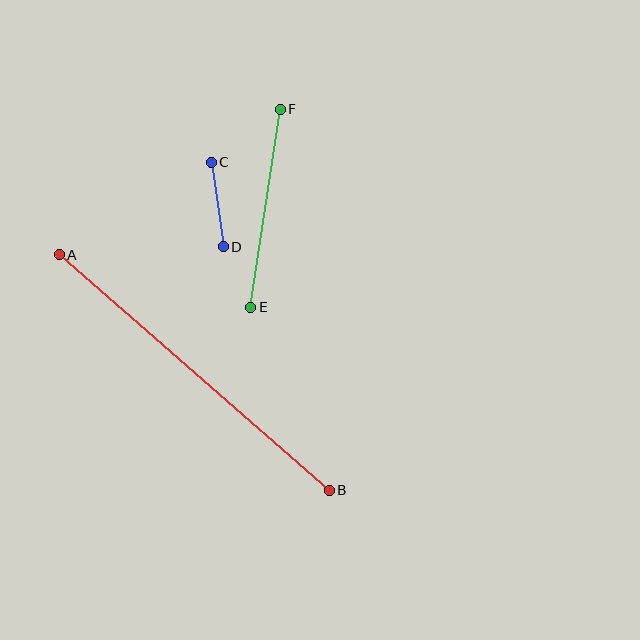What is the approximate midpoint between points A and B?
The midpoint is at approximately (194, 373) pixels.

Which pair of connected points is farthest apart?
Points A and B are farthest apart.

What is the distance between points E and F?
The distance is approximately 200 pixels.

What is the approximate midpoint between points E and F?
The midpoint is at approximately (265, 208) pixels.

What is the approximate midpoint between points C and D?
The midpoint is at approximately (217, 205) pixels.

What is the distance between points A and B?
The distance is approximately 358 pixels.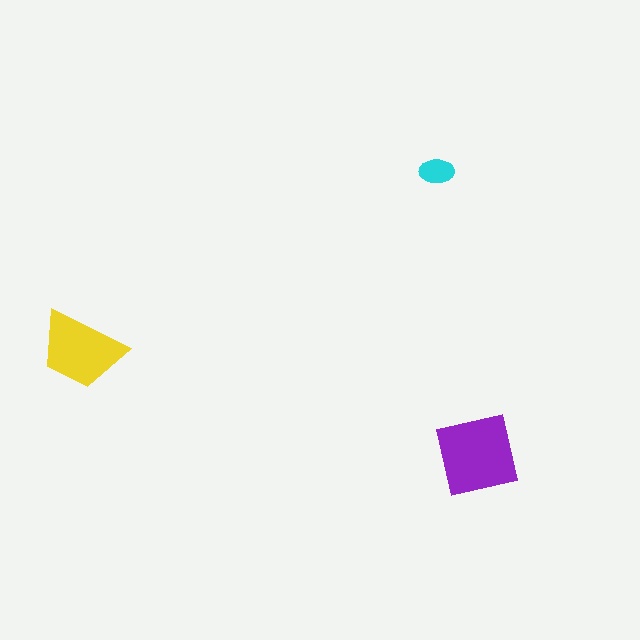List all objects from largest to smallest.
The purple square, the yellow trapezoid, the cyan ellipse.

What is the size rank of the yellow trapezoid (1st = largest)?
2nd.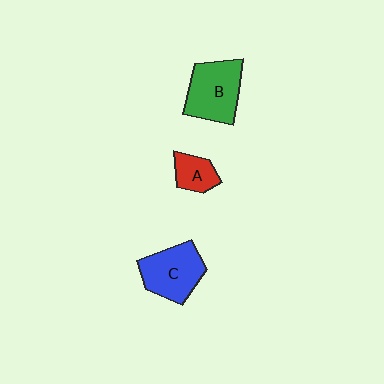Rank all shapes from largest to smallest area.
From largest to smallest: B (green), C (blue), A (red).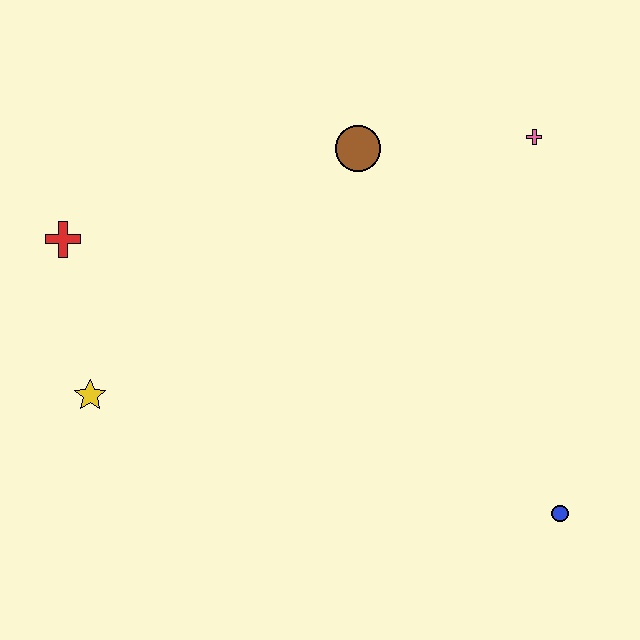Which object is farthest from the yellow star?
The pink cross is farthest from the yellow star.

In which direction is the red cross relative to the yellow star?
The red cross is above the yellow star.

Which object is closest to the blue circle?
The pink cross is closest to the blue circle.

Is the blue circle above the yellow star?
No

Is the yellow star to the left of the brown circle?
Yes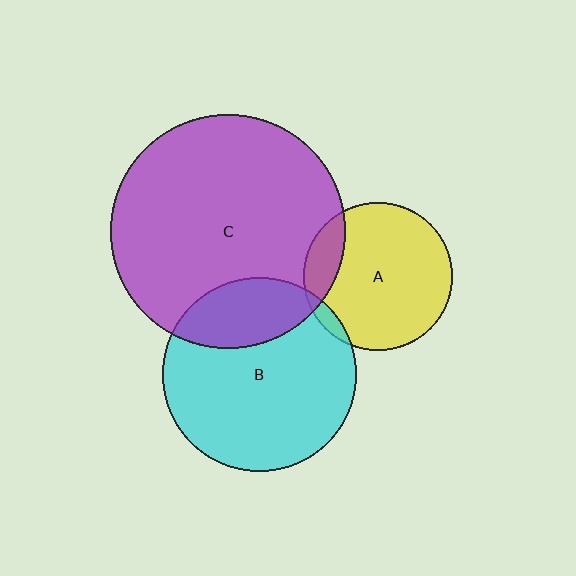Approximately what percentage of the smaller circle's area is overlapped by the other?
Approximately 5%.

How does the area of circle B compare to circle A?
Approximately 1.7 times.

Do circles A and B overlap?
Yes.